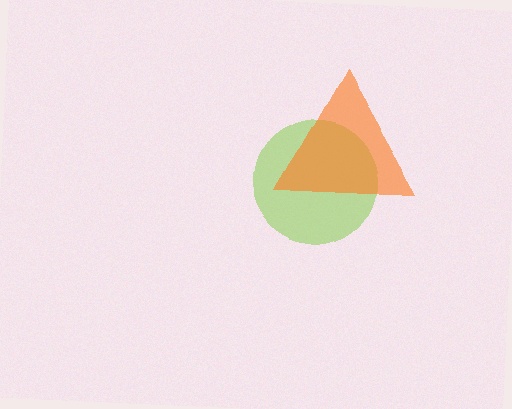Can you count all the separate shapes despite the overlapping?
Yes, there are 2 separate shapes.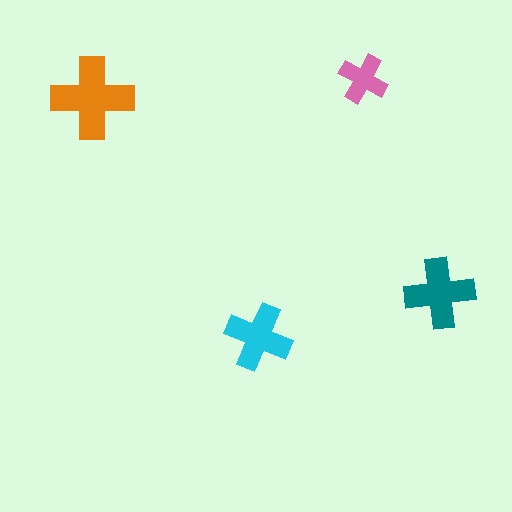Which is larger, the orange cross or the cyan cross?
The orange one.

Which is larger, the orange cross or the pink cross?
The orange one.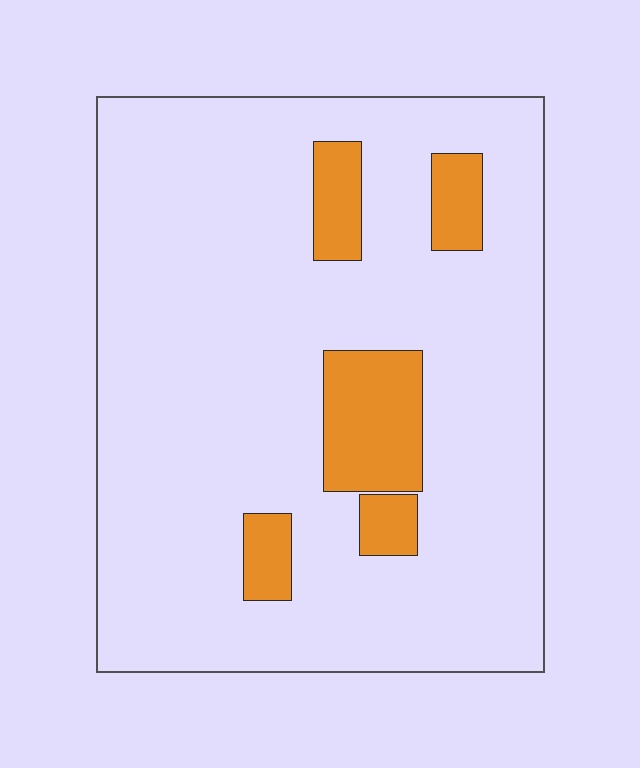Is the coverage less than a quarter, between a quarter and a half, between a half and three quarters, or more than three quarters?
Less than a quarter.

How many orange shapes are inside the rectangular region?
5.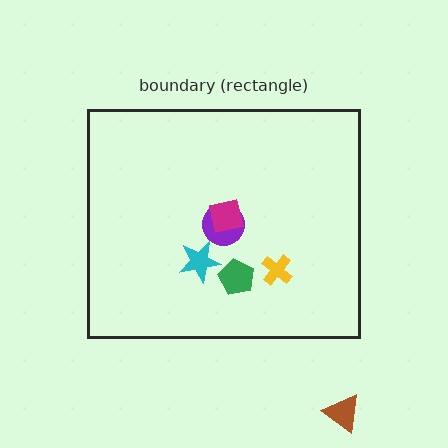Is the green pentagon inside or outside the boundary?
Inside.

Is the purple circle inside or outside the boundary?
Inside.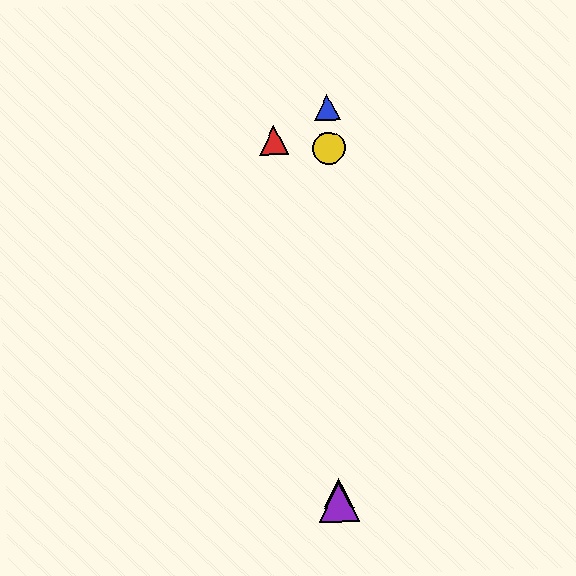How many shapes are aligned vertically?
4 shapes (the blue triangle, the green triangle, the yellow circle, the purple triangle) are aligned vertically.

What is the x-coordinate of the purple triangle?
The purple triangle is at x≈339.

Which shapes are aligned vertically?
The blue triangle, the green triangle, the yellow circle, the purple triangle are aligned vertically.